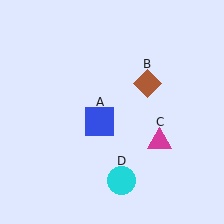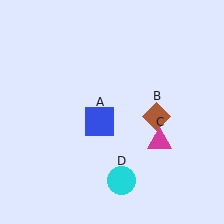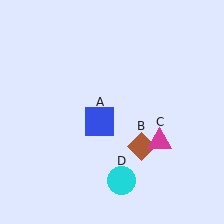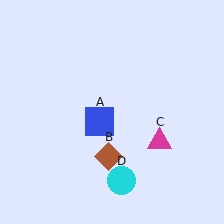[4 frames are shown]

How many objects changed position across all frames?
1 object changed position: brown diamond (object B).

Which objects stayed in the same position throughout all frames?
Blue square (object A) and magenta triangle (object C) and cyan circle (object D) remained stationary.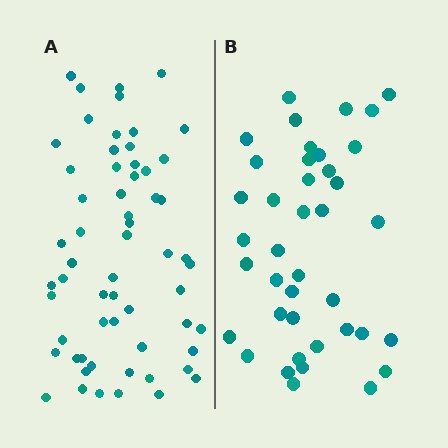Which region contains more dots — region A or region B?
Region A (the left region) has more dots.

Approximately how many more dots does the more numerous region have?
Region A has approximately 20 more dots than region B.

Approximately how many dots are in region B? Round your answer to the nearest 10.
About 40 dots.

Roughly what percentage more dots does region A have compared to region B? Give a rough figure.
About 50% more.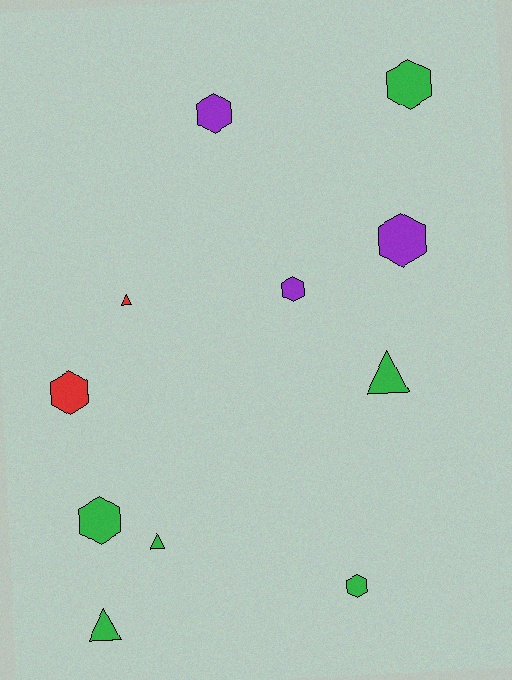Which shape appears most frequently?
Hexagon, with 7 objects.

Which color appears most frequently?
Green, with 6 objects.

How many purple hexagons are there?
There are 3 purple hexagons.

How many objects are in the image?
There are 11 objects.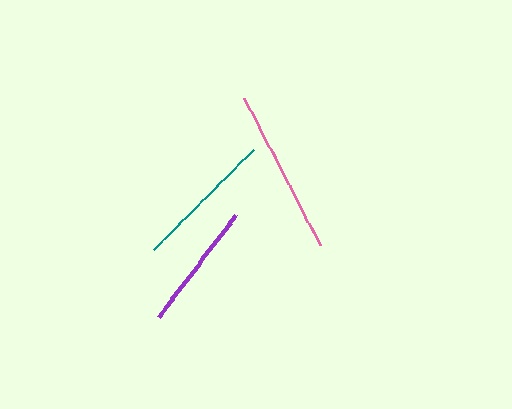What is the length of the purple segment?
The purple segment is approximately 129 pixels long.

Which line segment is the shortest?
The purple line is the shortest at approximately 129 pixels.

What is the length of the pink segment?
The pink segment is approximately 166 pixels long.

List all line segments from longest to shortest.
From longest to shortest: pink, teal, purple.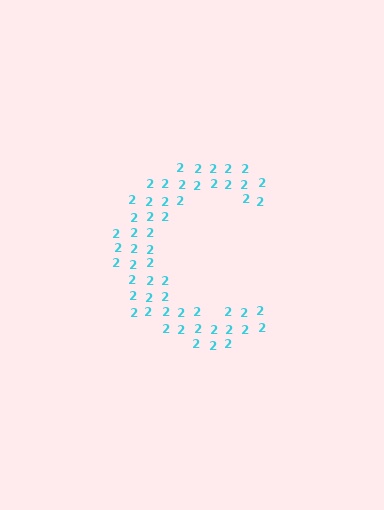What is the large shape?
The large shape is the letter C.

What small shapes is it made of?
It is made of small digit 2's.